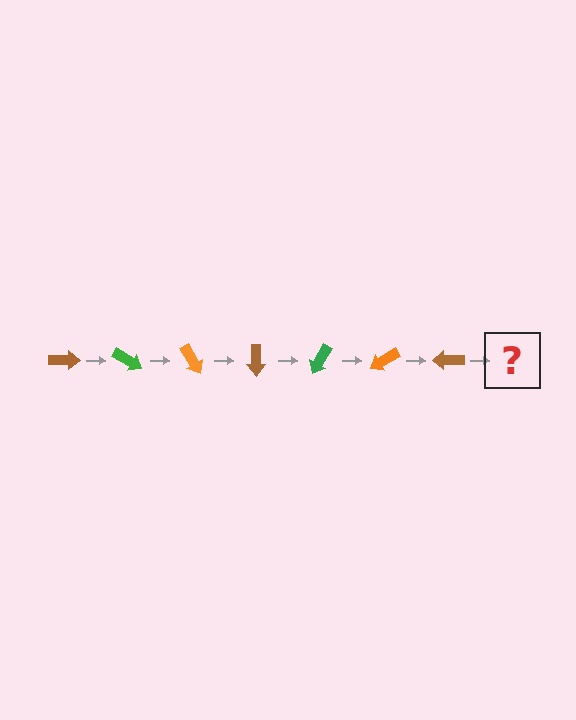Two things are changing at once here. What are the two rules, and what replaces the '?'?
The two rules are that it rotates 30 degrees each step and the color cycles through brown, green, and orange. The '?' should be a green arrow, rotated 210 degrees from the start.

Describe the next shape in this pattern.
It should be a green arrow, rotated 210 degrees from the start.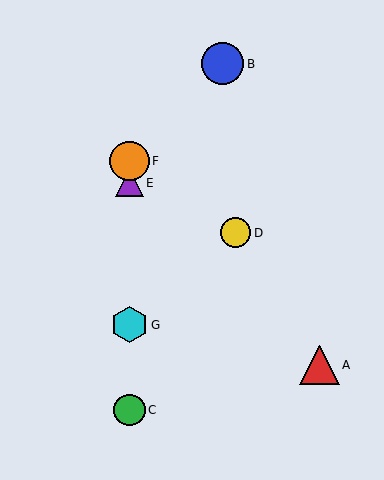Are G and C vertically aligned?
Yes, both are at x≈129.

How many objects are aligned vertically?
4 objects (C, E, F, G) are aligned vertically.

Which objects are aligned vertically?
Objects C, E, F, G are aligned vertically.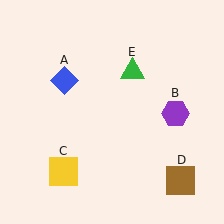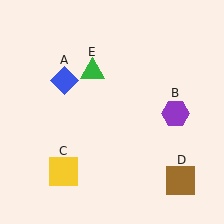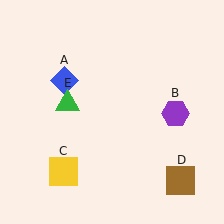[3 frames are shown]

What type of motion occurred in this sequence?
The green triangle (object E) rotated counterclockwise around the center of the scene.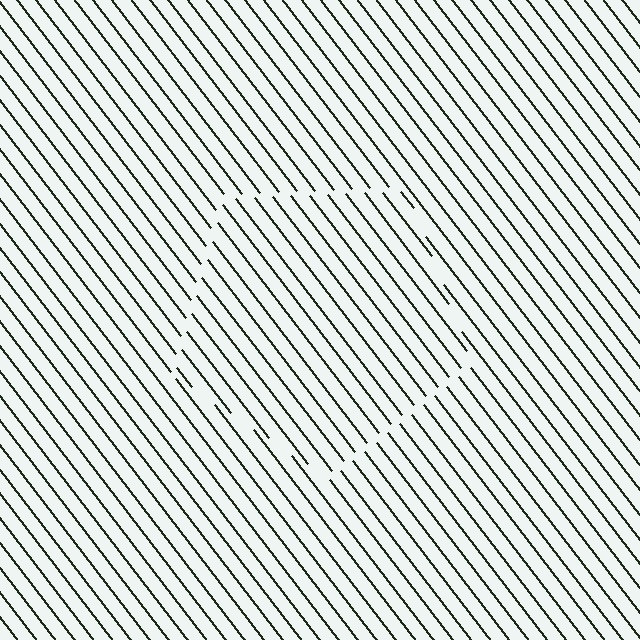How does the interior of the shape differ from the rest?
The interior of the shape contains the same grating, shifted by half a period — the contour is defined by the phase discontinuity where line-ends from the inner and outer gratings abut.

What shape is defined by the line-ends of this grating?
An illusory pentagon. The interior of the shape contains the same grating, shifted by half a period — the contour is defined by the phase discontinuity where line-ends from the inner and outer gratings abut.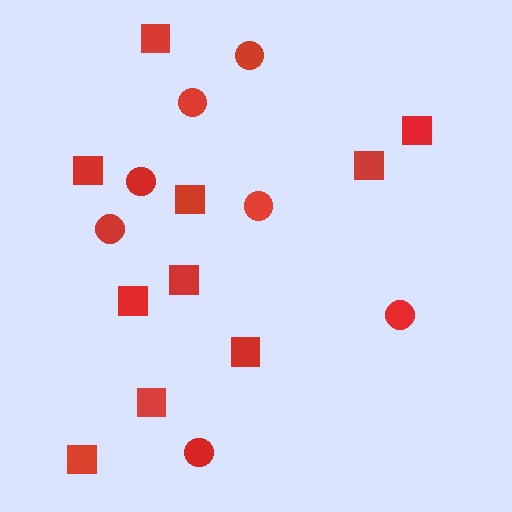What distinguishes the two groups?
There are 2 groups: one group of circles (7) and one group of squares (10).